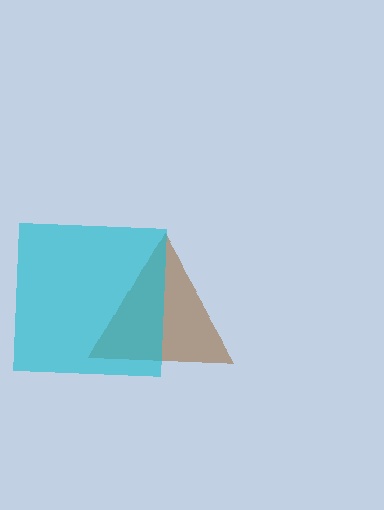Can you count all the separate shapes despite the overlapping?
Yes, there are 2 separate shapes.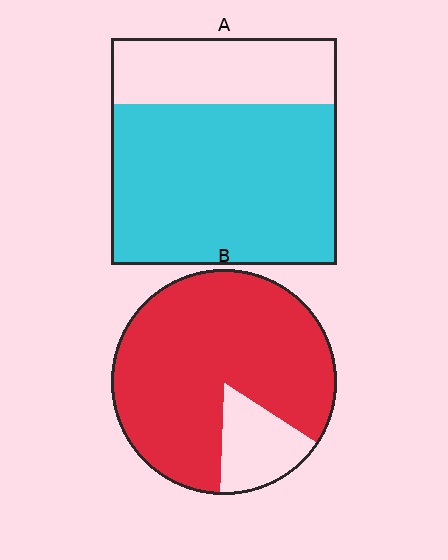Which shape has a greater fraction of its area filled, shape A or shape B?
Shape B.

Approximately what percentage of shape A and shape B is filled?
A is approximately 70% and B is approximately 85%.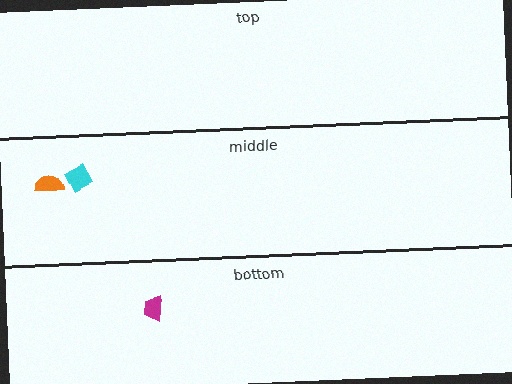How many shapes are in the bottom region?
1.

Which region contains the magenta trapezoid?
The bottom region.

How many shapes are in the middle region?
2.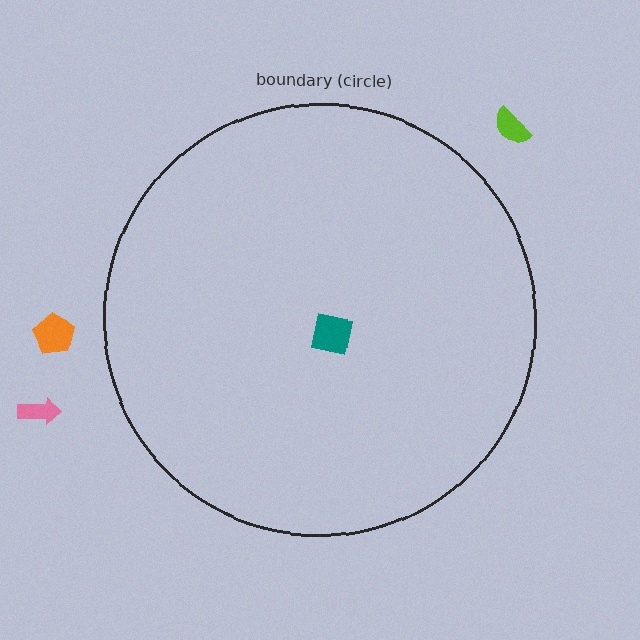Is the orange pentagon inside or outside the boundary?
Outside.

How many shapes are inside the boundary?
1 inside, 3 outside.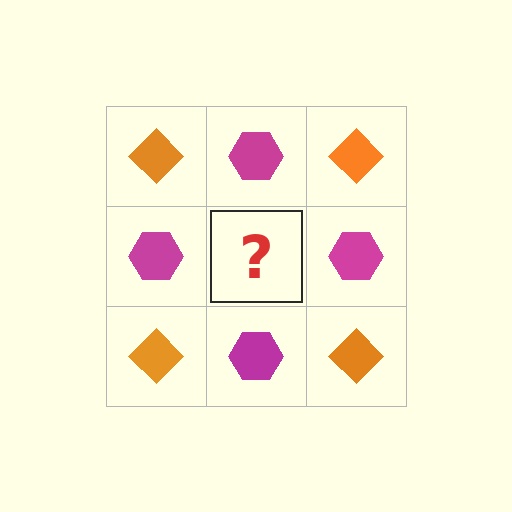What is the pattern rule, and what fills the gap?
The rule is that it alternates orange diamond and magenta hexagon in a checkerboard pattern. The gap should be filled with an orange diamond.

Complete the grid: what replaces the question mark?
The question mark should be replaced with an orange diamond.